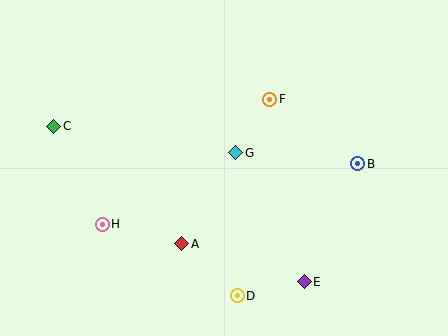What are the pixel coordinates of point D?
Point D is at (237, 296).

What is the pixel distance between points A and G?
The distance between A and G is 106 pixels.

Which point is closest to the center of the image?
Point G at (236, 153) is closest to the center.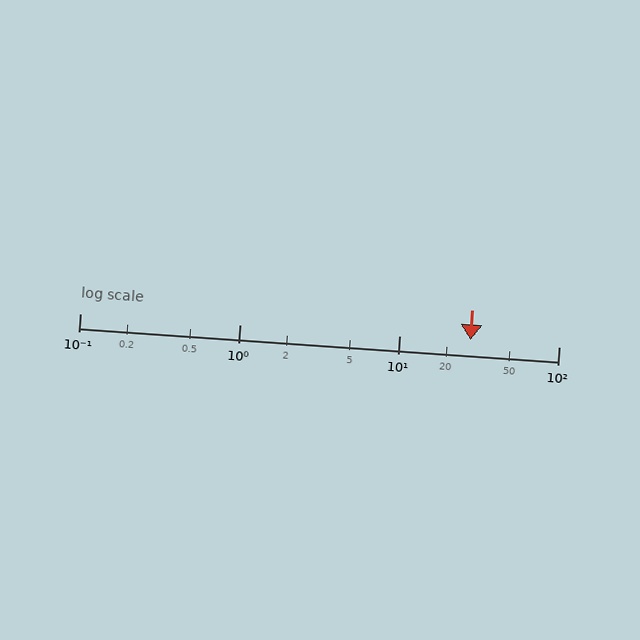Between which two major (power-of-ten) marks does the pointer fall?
The pointer is between 10 and 100.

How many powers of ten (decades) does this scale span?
The scale spans 3 decades, from 0.1 to 100.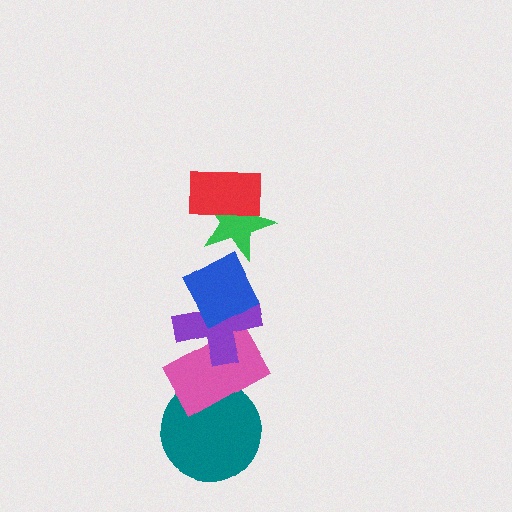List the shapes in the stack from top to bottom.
From top to bottom: the red rectangle, the green star, the blue diamond, the purple cross, the pink rectangle, the teal circle.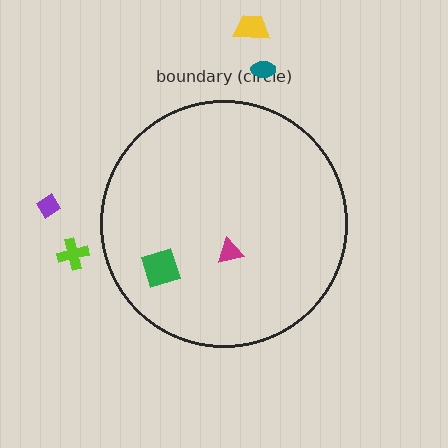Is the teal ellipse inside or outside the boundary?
Outside.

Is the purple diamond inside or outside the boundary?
Outside.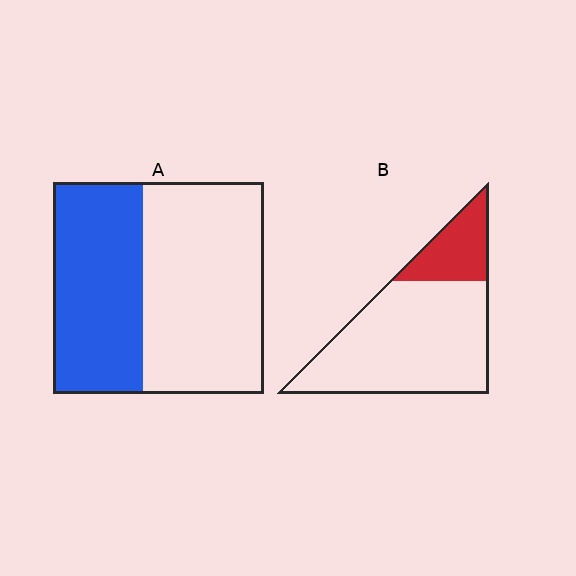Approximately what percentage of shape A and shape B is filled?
A is approximately 45% and B is approximately 20%.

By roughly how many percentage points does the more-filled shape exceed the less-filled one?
By roughly 20 percentage points (A over B).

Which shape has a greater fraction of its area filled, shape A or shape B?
Shape A.